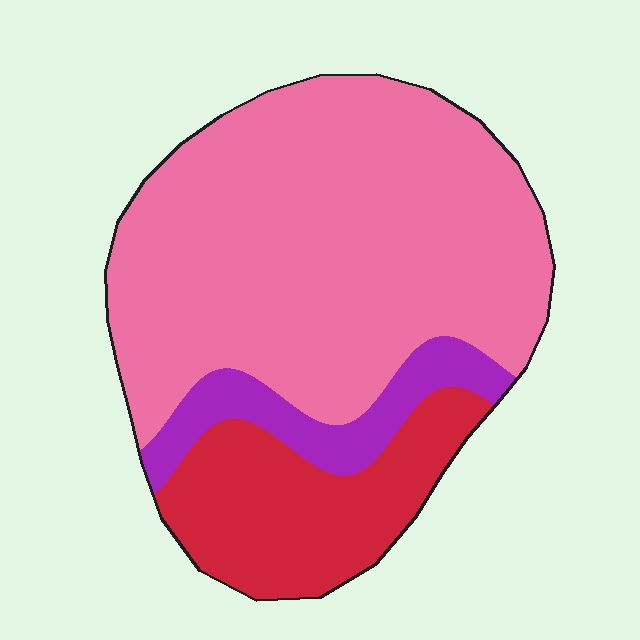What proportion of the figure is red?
Red covers roughly 20% of the figure.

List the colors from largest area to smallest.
From largest to smallest: pink, red, purple.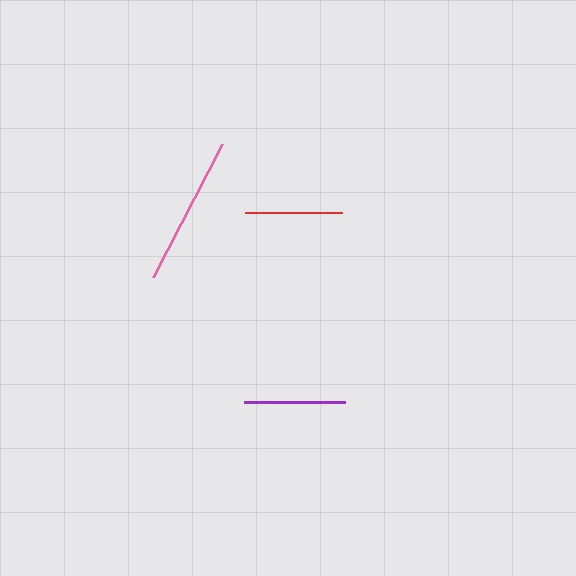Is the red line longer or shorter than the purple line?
The purple line is longer than the red line.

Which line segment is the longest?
The pink line is the longest at approximately 150 pixels.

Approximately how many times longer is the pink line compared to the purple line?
The pink line is approximately 1.5 times the length of the purple line.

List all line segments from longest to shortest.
From longest to shortest: pink, purple, red.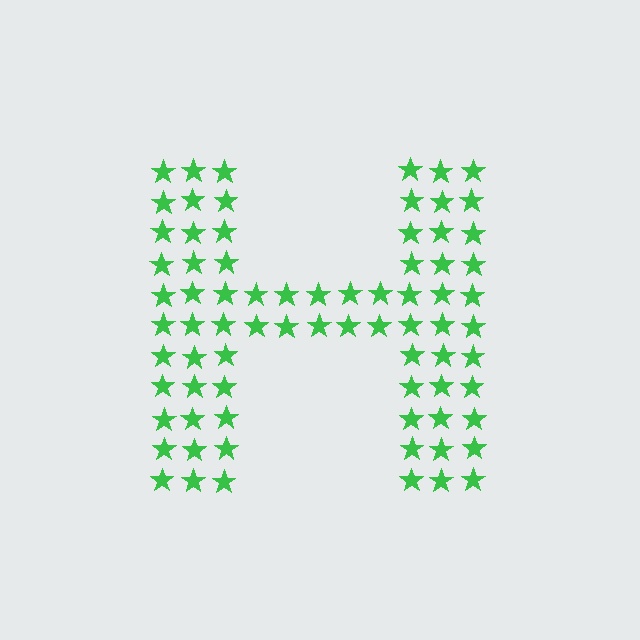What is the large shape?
The large shape is the letter H.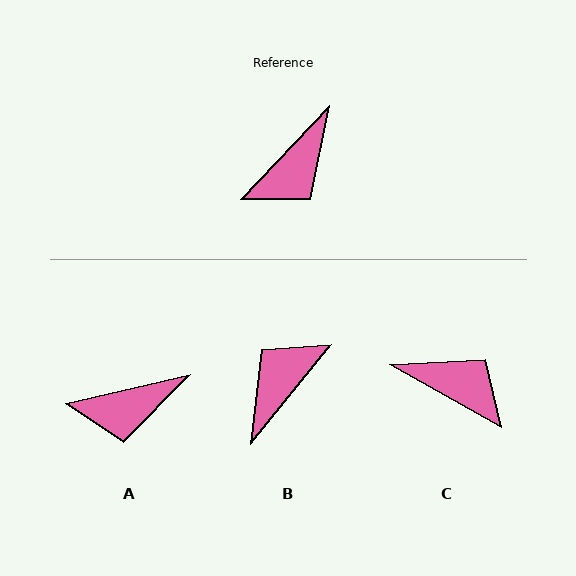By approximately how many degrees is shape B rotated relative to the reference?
Approximately 175 degrees clockwise.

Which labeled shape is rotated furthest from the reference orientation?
B, about 175 degrees away.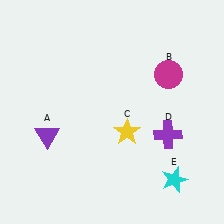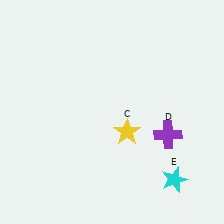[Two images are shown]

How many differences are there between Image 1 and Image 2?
There are 2 differences between the two images.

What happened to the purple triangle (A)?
The purple triangle (A) was removed in Image 2. It was in the bottom-left area of Image 1.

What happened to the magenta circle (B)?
The magenta circle (B) was removed in Image 2. It was in the top-right area of Image 1.